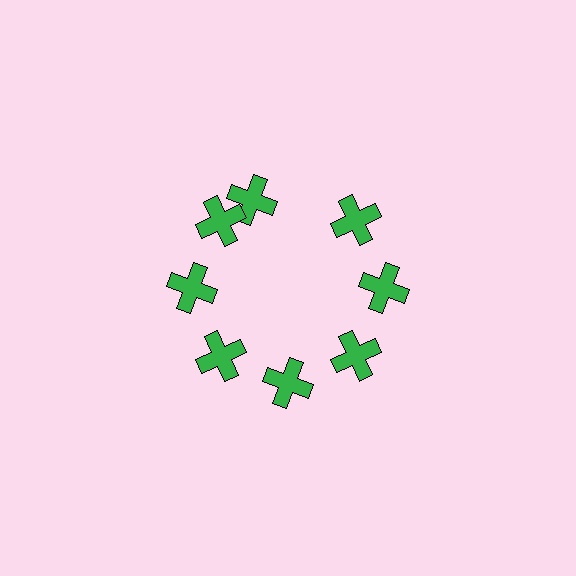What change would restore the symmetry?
The symmetry would be restored by rotating it back into even spacing with its neighbors so that all 8 crosses sit at equal angles and equal distance from the center.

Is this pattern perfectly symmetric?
No. The 8 green crosses are arranged in a ring, but one element near the 12 o'clock position is rotated out of alignment along the ring, breaking the 8-fold rotational symmetry.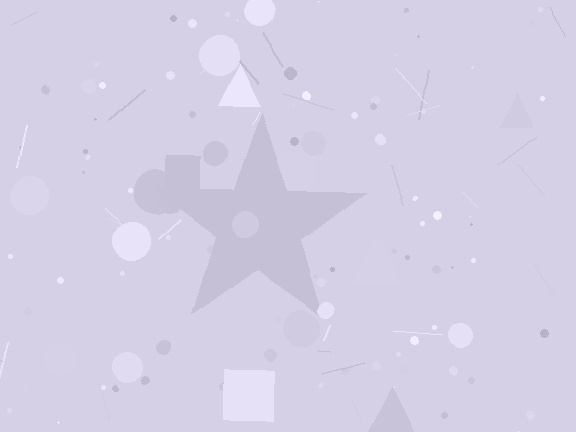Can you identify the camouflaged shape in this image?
The camouflaged shape is a star.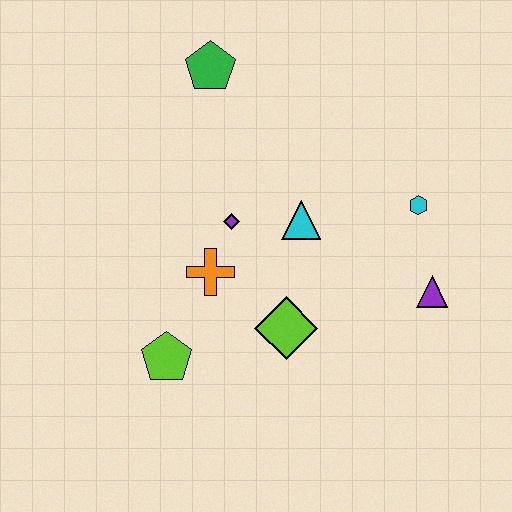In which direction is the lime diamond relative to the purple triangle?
The lime diamond is to the left of the purple triangle.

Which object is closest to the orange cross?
The purple diamond is closest to the orange cross.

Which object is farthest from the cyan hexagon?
The lime pentagon is farthest from the cyan hexagon.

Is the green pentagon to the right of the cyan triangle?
No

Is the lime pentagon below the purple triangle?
Yes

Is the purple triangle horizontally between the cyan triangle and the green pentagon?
No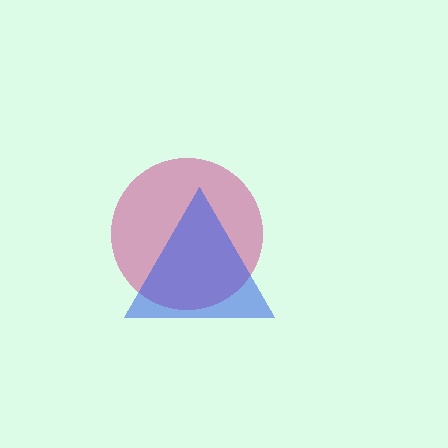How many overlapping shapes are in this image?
There are 2 overlapping shapes in the image.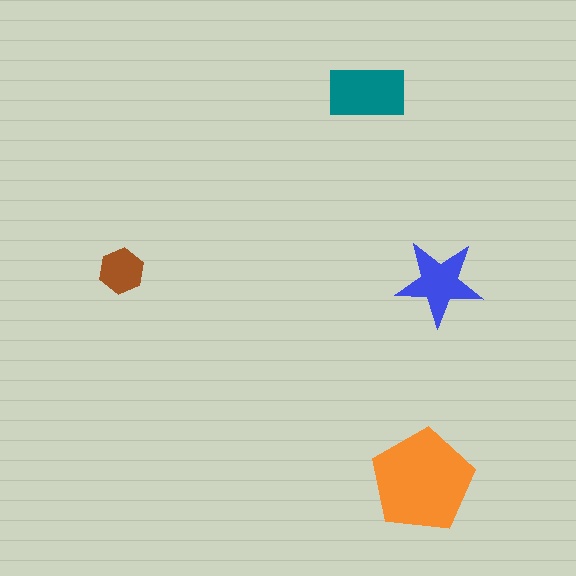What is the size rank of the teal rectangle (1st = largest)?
2nd.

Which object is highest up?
The teal rectangle is topmost.